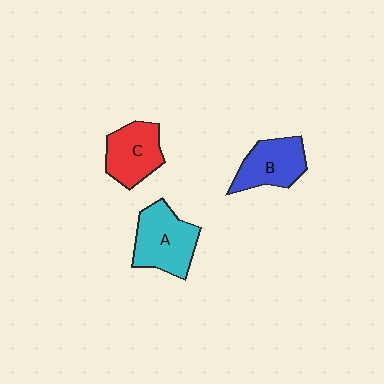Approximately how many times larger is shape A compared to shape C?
Approximately 1.2 times.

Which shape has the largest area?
Shape A (cyan).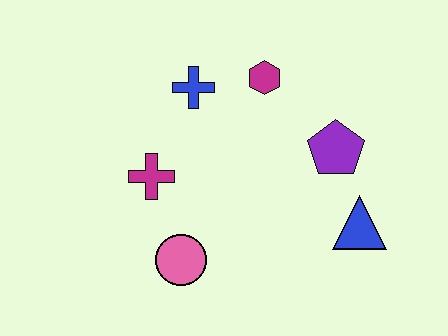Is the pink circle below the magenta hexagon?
Yes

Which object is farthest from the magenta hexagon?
The pink circle is farthest from the magenta hexagon.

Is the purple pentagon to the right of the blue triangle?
No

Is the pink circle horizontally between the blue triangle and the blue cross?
No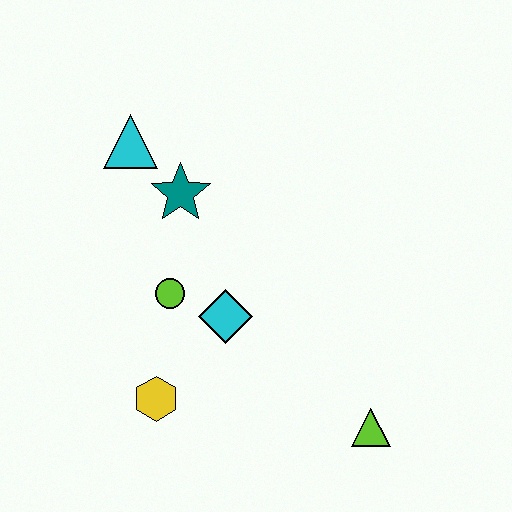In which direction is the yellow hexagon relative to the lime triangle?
The yellow hexagon is to the left of the lime triangle.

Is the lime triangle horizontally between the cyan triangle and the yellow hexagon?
No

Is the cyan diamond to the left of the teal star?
No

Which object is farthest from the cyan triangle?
The lime triangle is farthest from the cyan triangle.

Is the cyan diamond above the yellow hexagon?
Yes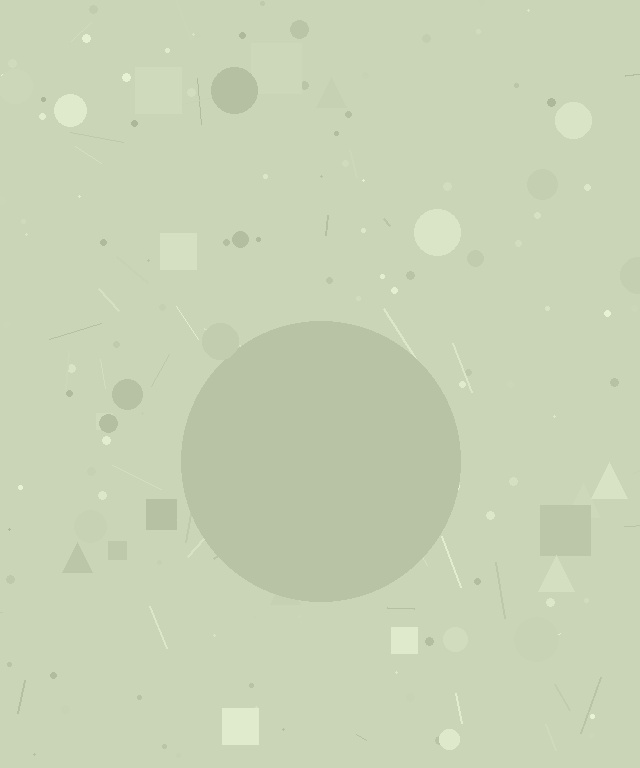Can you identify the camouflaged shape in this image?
The camouflaged shape is a circle.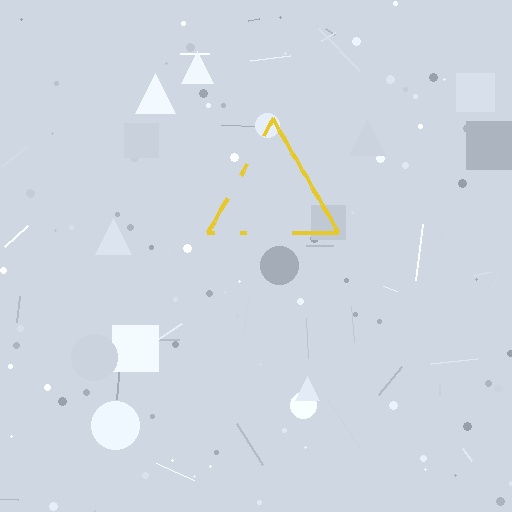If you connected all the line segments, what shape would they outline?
They would outline a triangle.